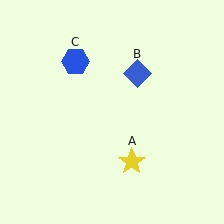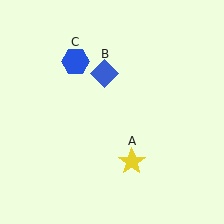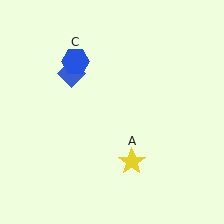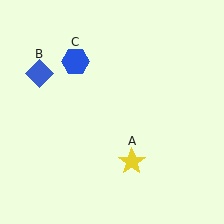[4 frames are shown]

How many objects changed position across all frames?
1 object changed position: blue diamond (object B).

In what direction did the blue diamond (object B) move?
The blue diamond (object B) moved left.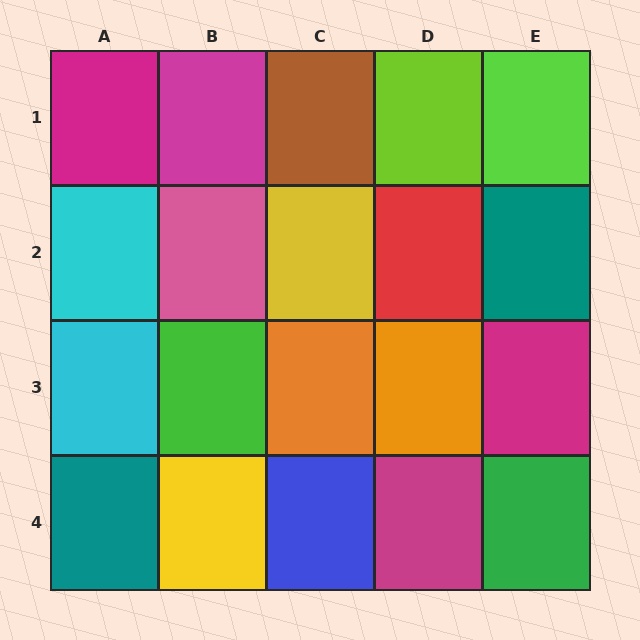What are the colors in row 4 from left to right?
Teal, yellow, blue, magenta, green.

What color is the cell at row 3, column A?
Cyan.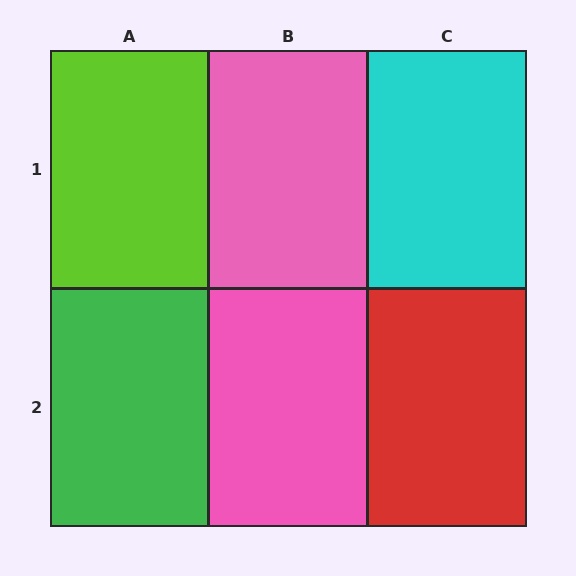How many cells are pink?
2 cells are pink.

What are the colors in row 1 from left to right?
Lime, pink, cyan.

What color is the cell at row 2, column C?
Red.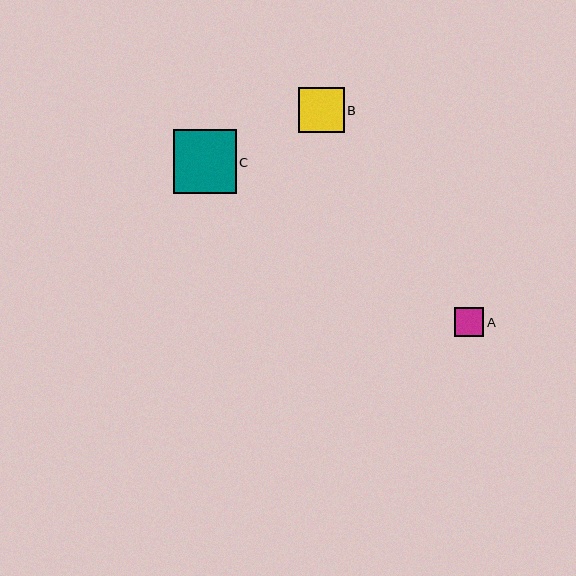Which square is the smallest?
Square A is the smallest with a size of approximately 29 pixels.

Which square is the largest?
Square C is the largest with a size of approximately 63 pixels.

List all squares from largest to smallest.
From largest to smallest: C, B, A.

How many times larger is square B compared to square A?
Square B is approximately 1.5 times the size of square A.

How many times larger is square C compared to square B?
Square C is approximately 1.4 times the size of square B.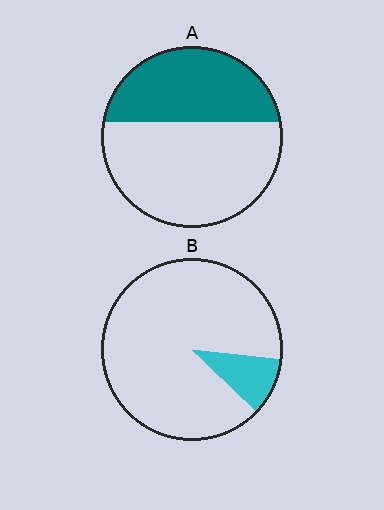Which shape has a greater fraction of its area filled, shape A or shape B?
Shape A.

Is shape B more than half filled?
No.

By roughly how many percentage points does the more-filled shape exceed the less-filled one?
By roughly 30 percentage points (A over B).